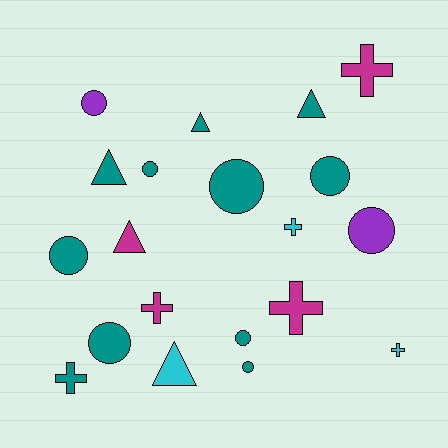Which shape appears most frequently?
Circle, with 9 objects.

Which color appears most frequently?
Teal, with 11 objects.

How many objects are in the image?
There are 20 objects.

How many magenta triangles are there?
There is 1 magenta triangle.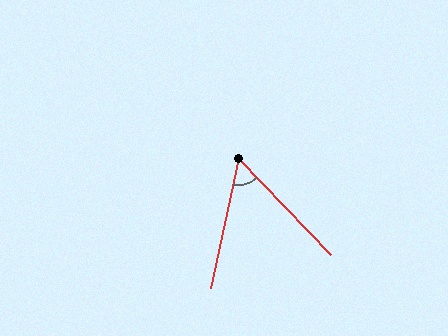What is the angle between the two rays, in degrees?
Approximately 56 degrees.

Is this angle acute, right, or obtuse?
It is acute.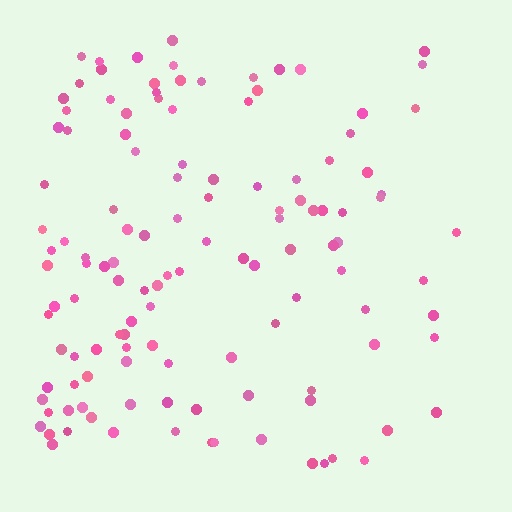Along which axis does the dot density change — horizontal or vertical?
Horizontal.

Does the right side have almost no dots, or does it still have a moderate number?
Still a moderate number, just noticeably fewer than the left.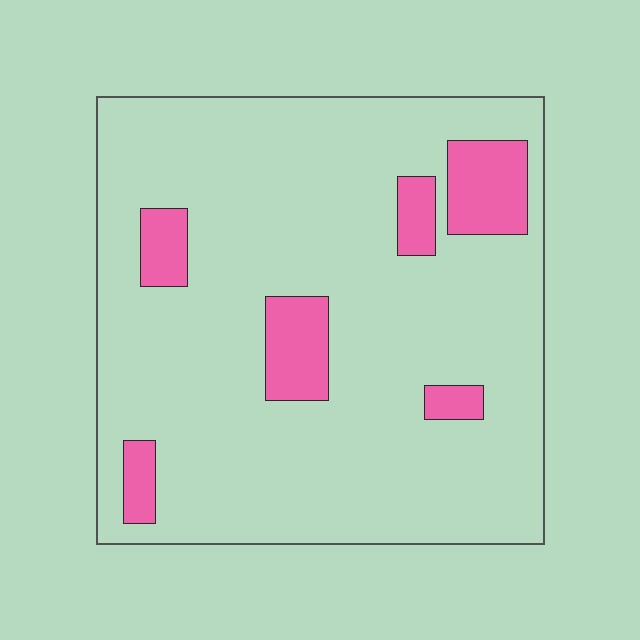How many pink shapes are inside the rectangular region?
6.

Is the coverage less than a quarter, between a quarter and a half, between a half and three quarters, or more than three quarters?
Less than a quarter.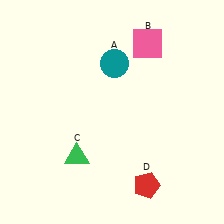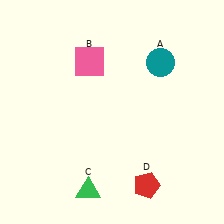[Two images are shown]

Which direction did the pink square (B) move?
The pink square (B) moved left.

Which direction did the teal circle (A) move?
The teal circle (A) moved right.